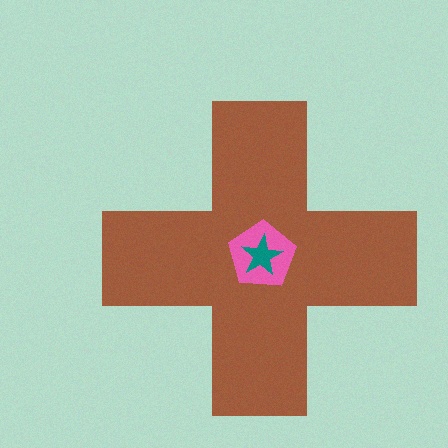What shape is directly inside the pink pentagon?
The teal star.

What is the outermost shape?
The brown cross.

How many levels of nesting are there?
3.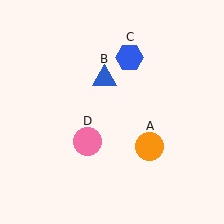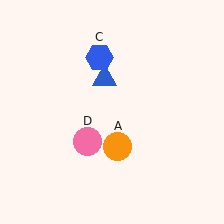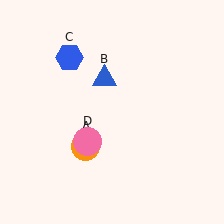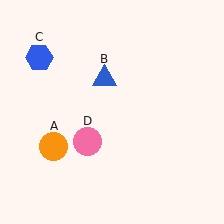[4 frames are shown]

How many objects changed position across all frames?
2 objects changed position: orange circle (object A), blue hexagon (object C).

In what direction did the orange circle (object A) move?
The orange circle (object A) moved left.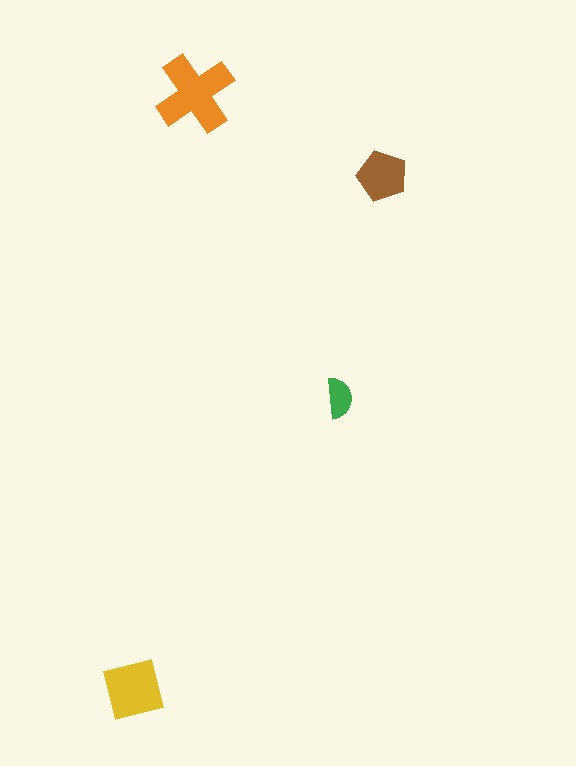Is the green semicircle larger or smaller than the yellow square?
Smaller.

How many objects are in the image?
There are 4 objects in the image.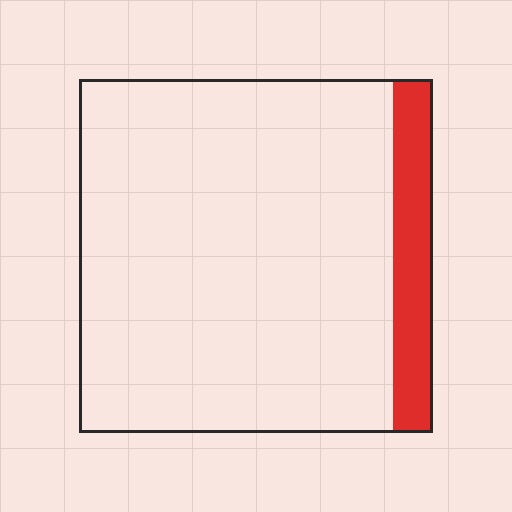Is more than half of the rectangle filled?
No.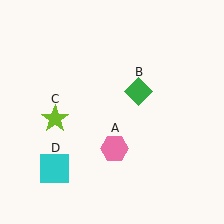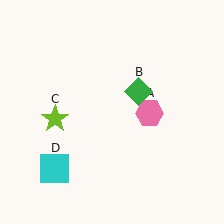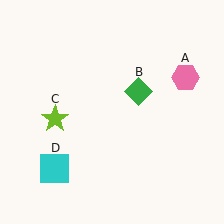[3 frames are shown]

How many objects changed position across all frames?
1 object changed position: pink hexagon (object A).